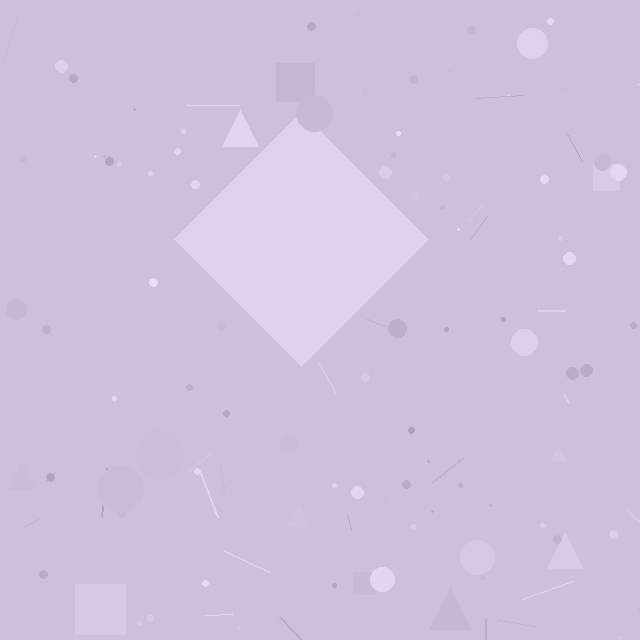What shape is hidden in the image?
A diamond is hidden in the image.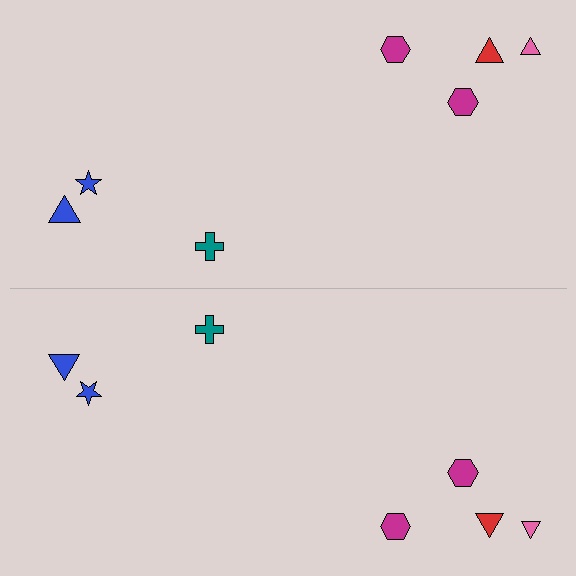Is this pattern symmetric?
Yes, this pattern has bilateral (reflection) symmetry.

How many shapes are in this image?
There are 14 shapes in this image.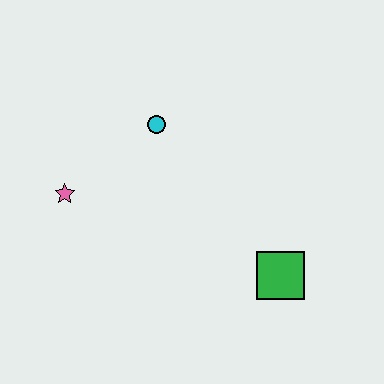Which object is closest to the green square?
The cyan circle is closest to the green square.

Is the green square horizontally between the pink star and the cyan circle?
No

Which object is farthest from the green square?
The pink star is farthest from the green square.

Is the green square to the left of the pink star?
No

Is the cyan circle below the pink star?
No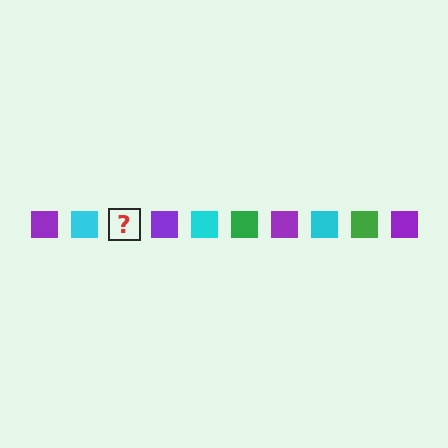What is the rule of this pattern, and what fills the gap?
The rule is that the pattern cycles through purple, cyan, green squares. The gap should be filled with a green square.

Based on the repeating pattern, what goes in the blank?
The blank should be a green square.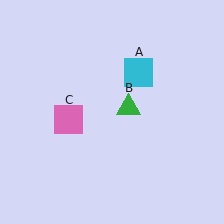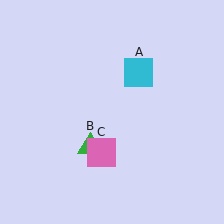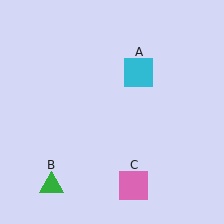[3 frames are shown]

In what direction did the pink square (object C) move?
The pink square (object C) moved down and to the right.